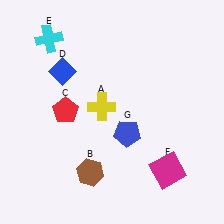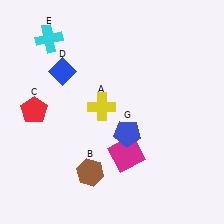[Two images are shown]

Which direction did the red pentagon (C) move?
The red pentagon (C) moved left.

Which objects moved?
The objects that moved are: the red pentagon (C), the magenta square (F).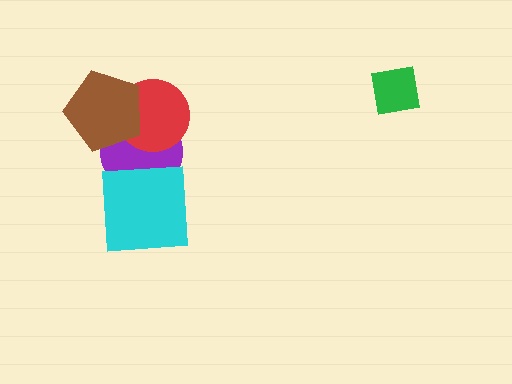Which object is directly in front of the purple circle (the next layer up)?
The red circle is directly in front of the purple circle.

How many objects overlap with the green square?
0 objects overlap with the green square.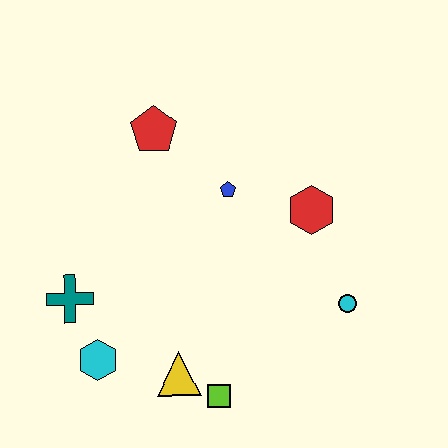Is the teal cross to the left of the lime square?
Yes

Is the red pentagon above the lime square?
Yes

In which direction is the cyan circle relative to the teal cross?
The cyan circle is to the right of the teal cross.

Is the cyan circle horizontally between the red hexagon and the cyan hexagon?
No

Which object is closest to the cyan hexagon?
The teal cross is closest to the cyan hexagon.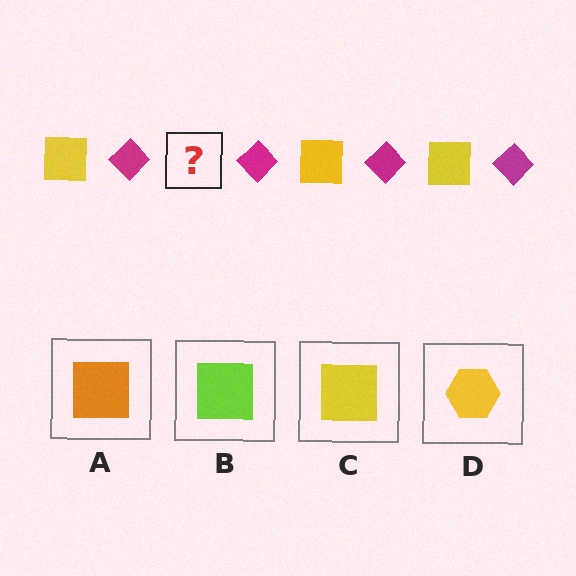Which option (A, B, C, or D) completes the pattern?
C.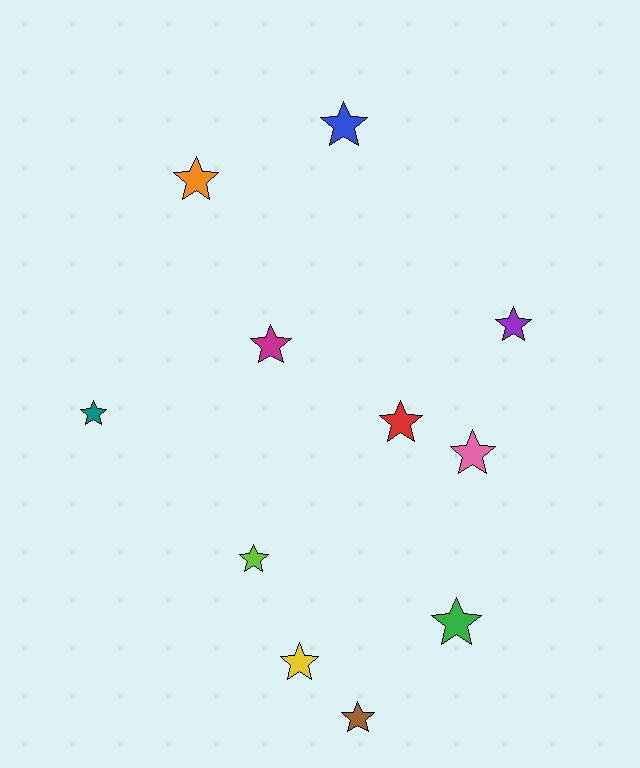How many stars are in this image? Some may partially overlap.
There are 11 stars.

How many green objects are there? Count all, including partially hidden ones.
There is 1 green object.